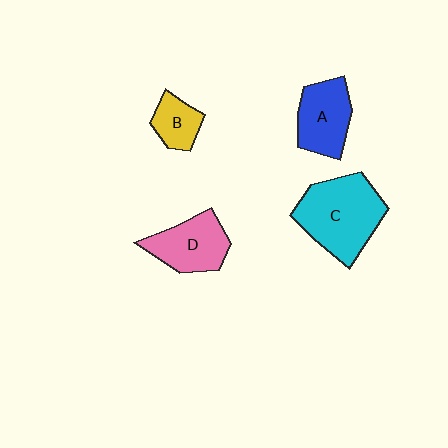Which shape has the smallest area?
Shape B (yellow).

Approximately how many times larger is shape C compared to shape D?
Approximately 1.5 times.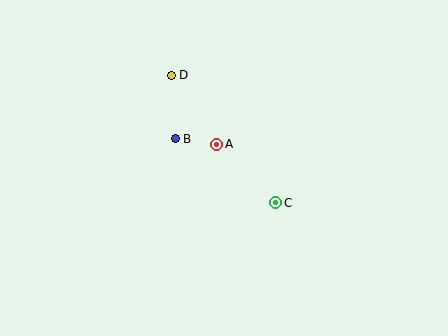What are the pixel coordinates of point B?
Point B is at (175, 139).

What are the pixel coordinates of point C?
Point C is at (276, 203).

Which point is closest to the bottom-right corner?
Point C is closest to the bottom-right corner.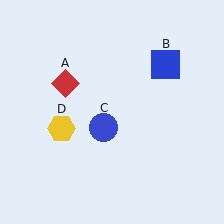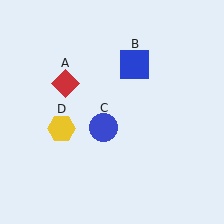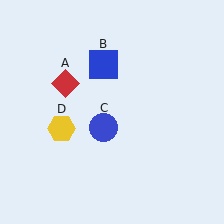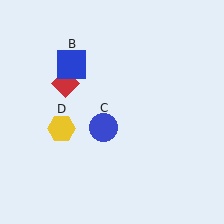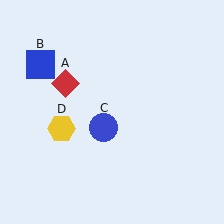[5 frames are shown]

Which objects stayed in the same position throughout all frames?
Red diamond (object A) and blue circle (object C) and yellow hexagon (object D) remained stationary.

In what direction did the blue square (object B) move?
The blue square (object B) moved left.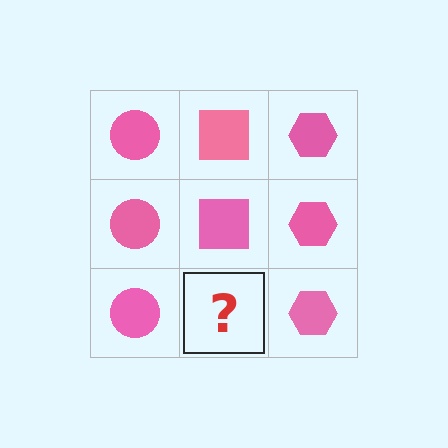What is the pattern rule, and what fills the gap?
The rule is that each column has a consistent shape. The gap should be filled with a pink square.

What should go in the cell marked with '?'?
The missing cell should contain a pink square.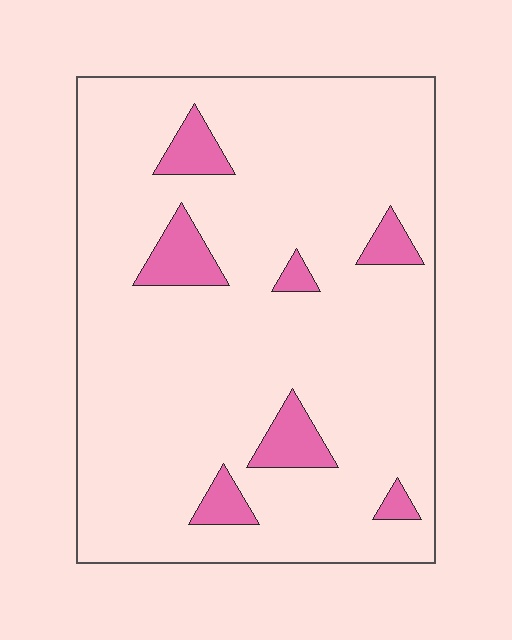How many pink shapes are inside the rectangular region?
7.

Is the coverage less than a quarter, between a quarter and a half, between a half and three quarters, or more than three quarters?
Less than a quarter.